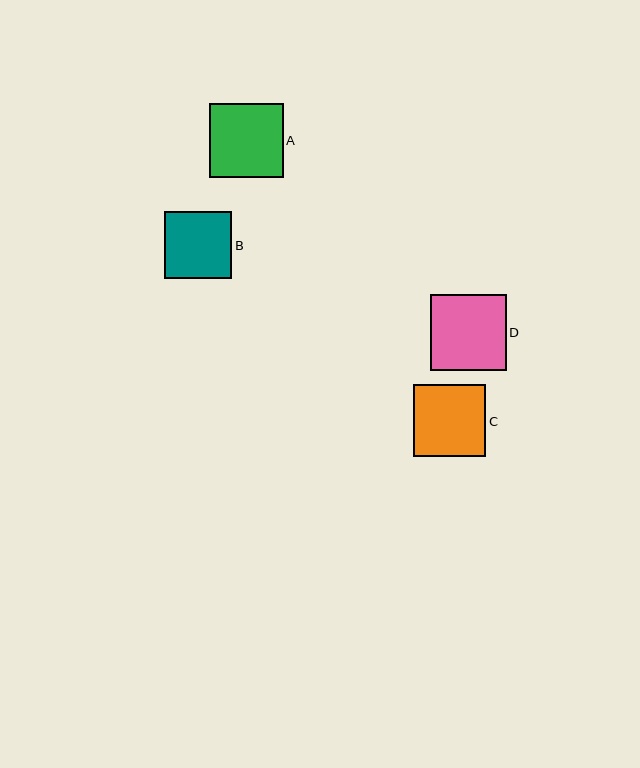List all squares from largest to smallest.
From largest to smallest: D, A, C, B.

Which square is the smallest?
Square B is the smallest with a size of approximately 68 pixels.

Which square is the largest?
Square D is the largest with a size of approximately 76 pixels.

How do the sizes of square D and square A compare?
Square D and square A are approximately the same size.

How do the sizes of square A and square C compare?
Square A and square C are approximately the same size.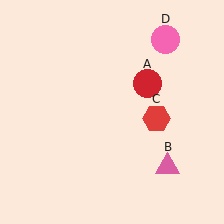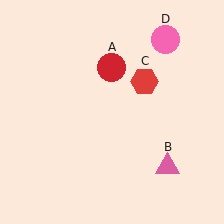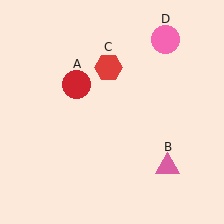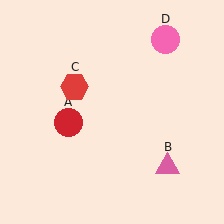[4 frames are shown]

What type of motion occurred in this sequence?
The red circle (object A), red hexagon (object C) rotated counterclockwise around the center of the scene.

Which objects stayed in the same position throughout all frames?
Pink triangle (object B) and pink circle (object D) remained stationary.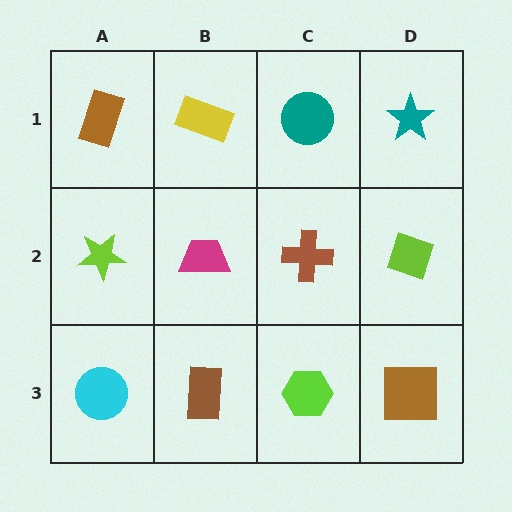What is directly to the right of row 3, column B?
A lime hexagon.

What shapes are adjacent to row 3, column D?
A lime diamond (row 2, column D), a lime hexagon (row 3, column C).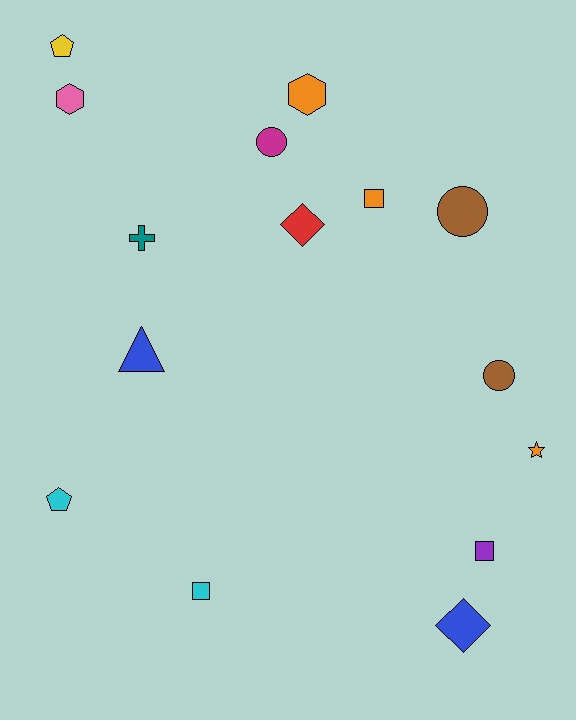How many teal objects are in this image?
There is 1 teal object.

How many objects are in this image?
There are 15 objects.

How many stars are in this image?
There is 1 star.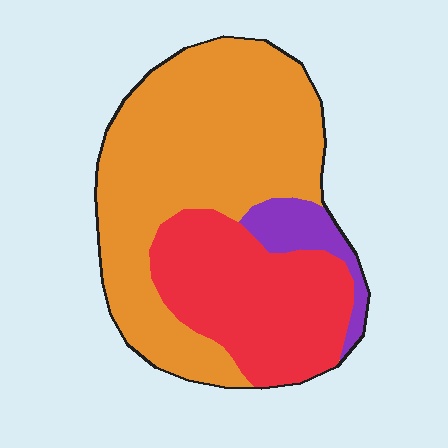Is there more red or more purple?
Red.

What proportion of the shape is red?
Red covers roughly 35% of the shape.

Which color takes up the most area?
Orange, at roughly 60%.